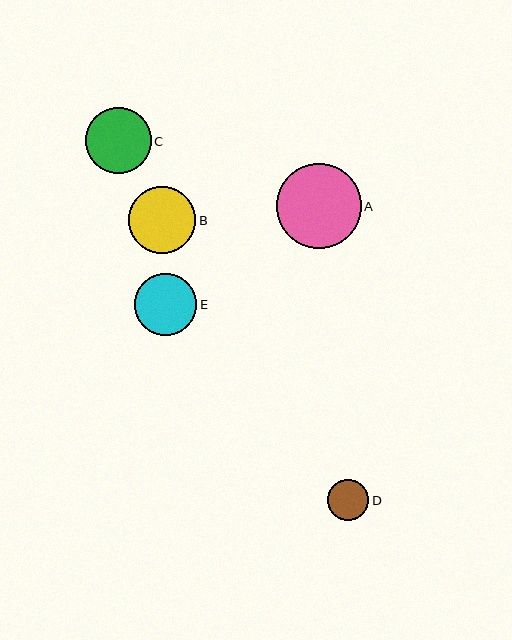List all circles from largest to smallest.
From largest to smallest: A, B, C, E, D.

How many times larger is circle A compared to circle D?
Circle A is approximately 2.0 times the size of circle D.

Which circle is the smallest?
Circle D is the smallest with a size of approximately 41 pixels.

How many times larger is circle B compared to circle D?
Circle B is approximately 1.6 times the size of circle D.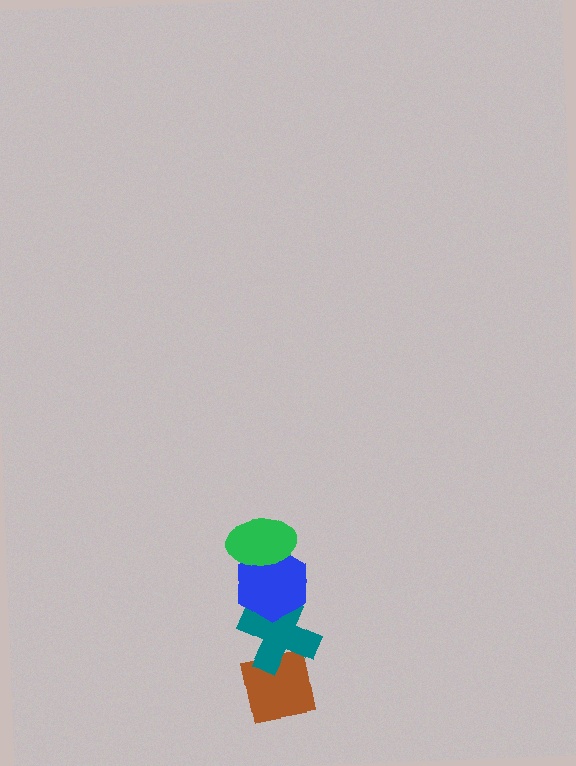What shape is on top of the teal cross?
The blue hexagon is on top of the teal cross.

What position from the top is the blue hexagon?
The blue hexagon is 2nd from the top.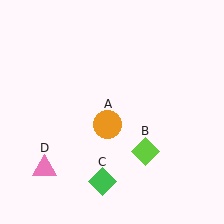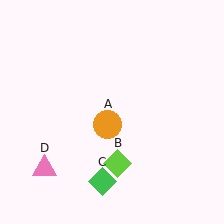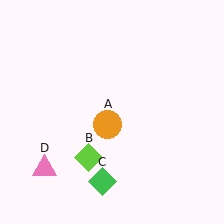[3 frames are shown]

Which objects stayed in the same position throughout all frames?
Orange circle (object A) and green diamond (object C) and pink triangle (object D) remained stationary.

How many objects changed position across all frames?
1 object changed position: lime diamond (object B).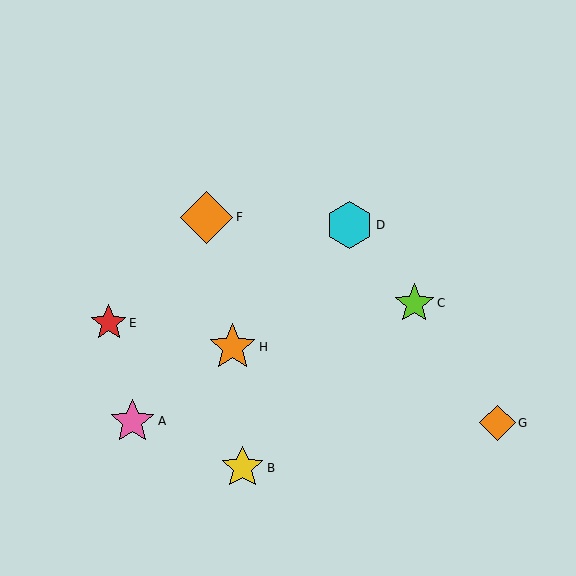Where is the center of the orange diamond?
The center of the orange diamond is at (207, 217).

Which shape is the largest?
The orange diamond (labeled F) is the largest.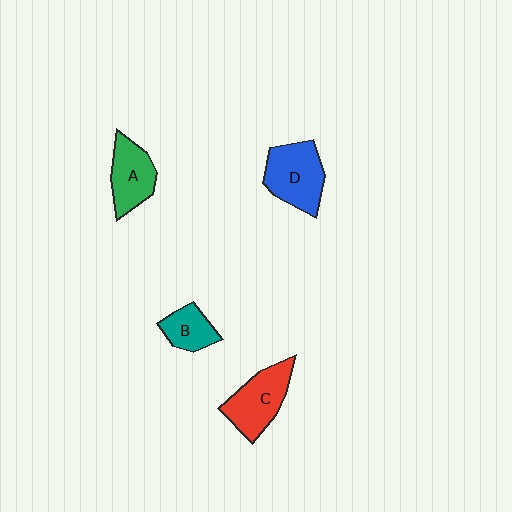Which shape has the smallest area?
Shape B (teal).